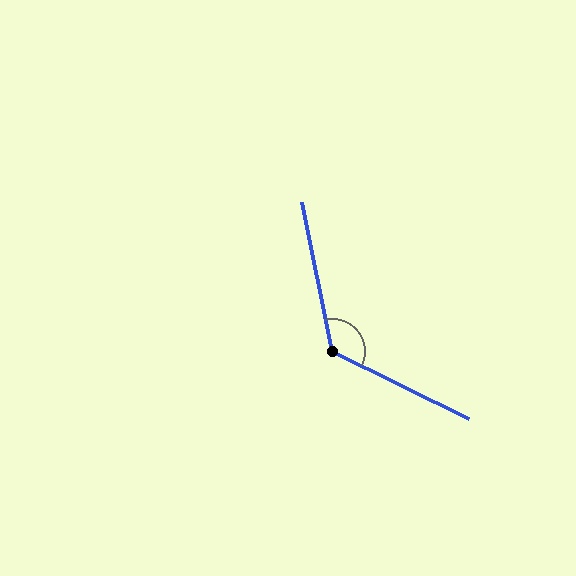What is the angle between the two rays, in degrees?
Approximately 128 degrees.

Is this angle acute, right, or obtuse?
It is obtuse.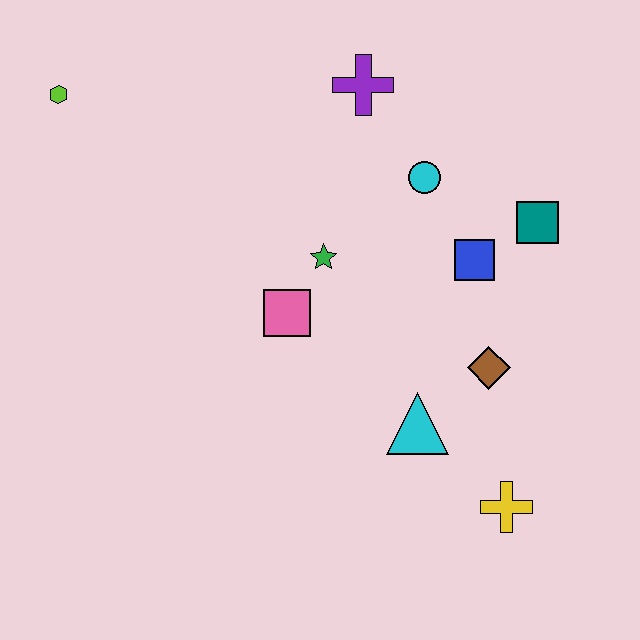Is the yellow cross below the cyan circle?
Yes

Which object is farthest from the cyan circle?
The lime hexagon is farthest from the cyan circle.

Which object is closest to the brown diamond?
The cyan triangle is closest to the brown diamond.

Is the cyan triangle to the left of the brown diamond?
Yes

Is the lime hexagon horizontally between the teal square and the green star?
No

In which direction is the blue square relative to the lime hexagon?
The blue square is to the right of the lime hexagon.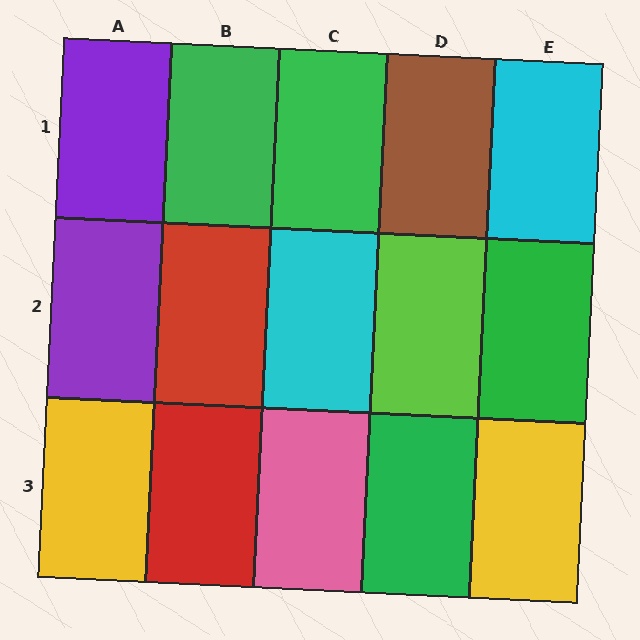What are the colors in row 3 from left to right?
Yellow, red, pink, green, yellow.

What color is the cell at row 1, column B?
Green.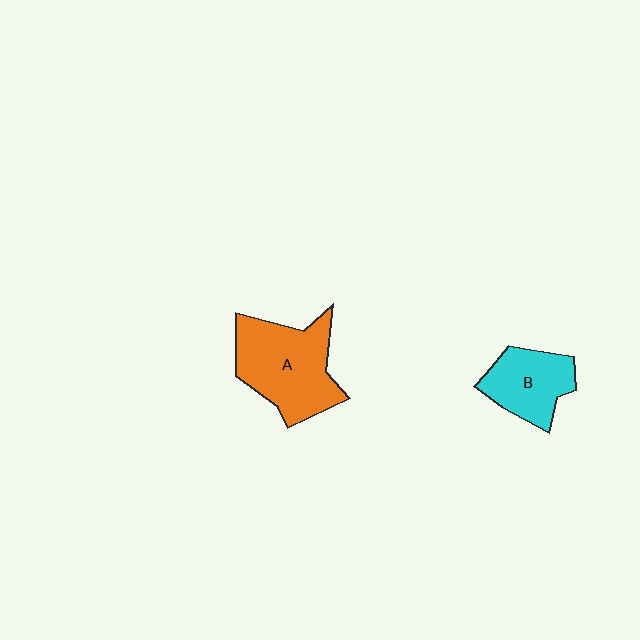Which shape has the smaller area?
Shape B (cyan).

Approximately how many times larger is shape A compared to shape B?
Approximately 1.6 times.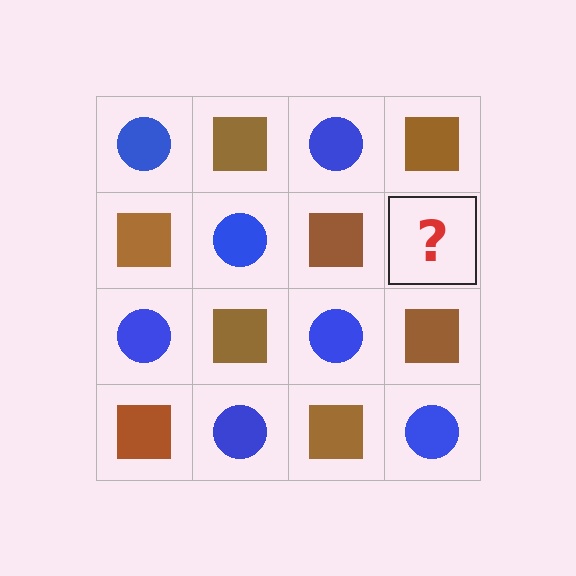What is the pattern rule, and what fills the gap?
The rule is that it alternates blue circle and brown square in a checkerboard pattern. The gap should be filled with a blue circle.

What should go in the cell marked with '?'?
The missing cell should contain a blue circle.